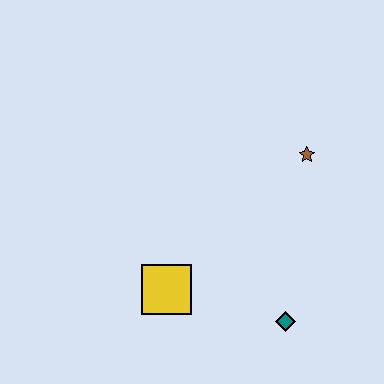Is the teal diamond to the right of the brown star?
No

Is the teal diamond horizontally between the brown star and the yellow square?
Yes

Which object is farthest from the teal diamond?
The brown star is farthest from the teal diamond.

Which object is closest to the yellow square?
The teal diamond is closest to the yellow square.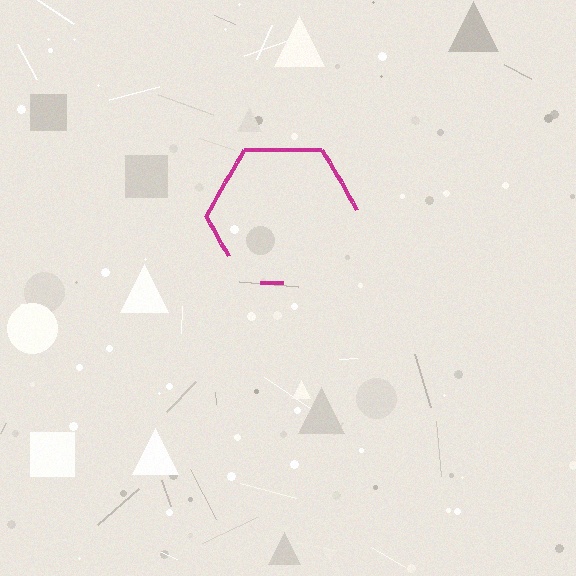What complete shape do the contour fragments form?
The contour fragments form a hexagon.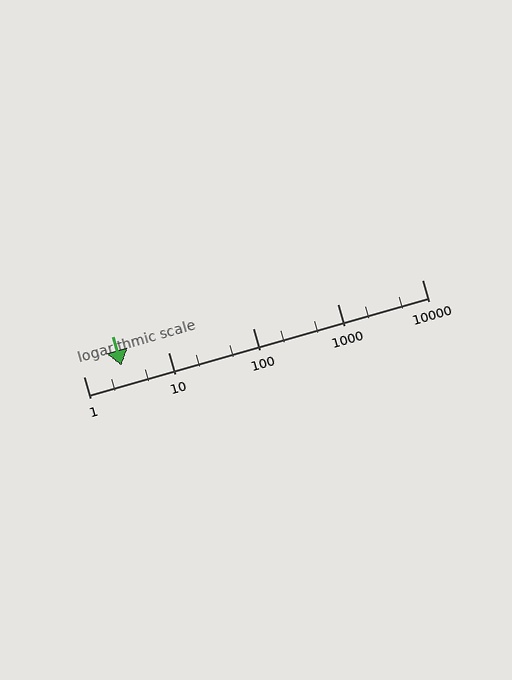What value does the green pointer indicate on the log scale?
The pointer indicates approximately 2.8.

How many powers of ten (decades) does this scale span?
The scale spans 4 decades, from 1 to 10000.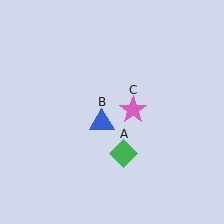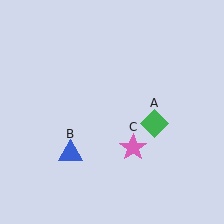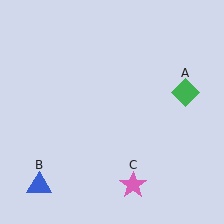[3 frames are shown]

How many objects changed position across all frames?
3 objects changed position: green diamond (object A), blue triangle (object B), pink star (object C).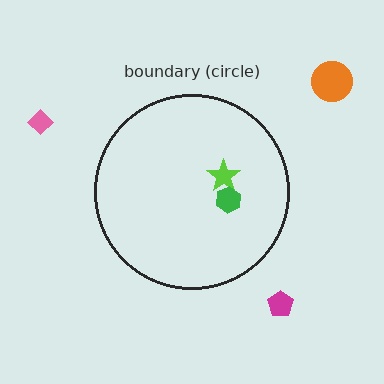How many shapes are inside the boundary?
2 inside, 3 outside.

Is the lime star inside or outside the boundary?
Inside.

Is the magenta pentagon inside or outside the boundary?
Outside.